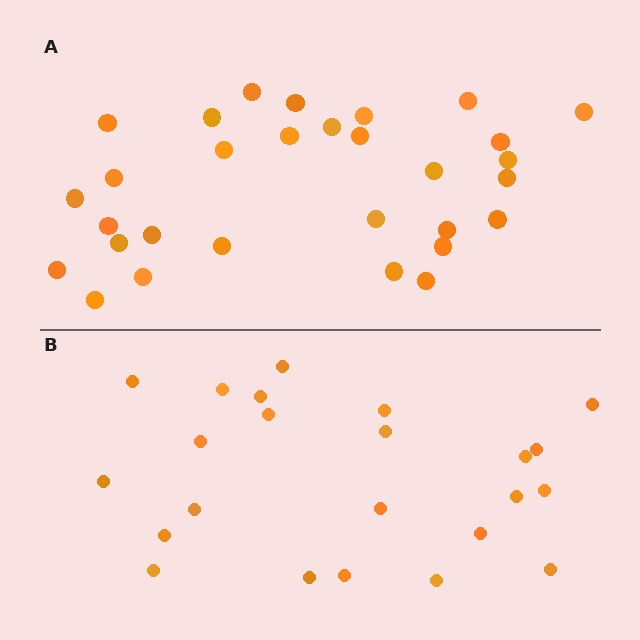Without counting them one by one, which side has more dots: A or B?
Region A (the top region) has more dots.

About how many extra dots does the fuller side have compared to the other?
Region A has roughly 8 or so more dots than region B.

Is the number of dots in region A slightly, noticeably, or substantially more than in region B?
Region A has noticeably more, but not dramatically so. The ratio is roughly 1.3 to 1.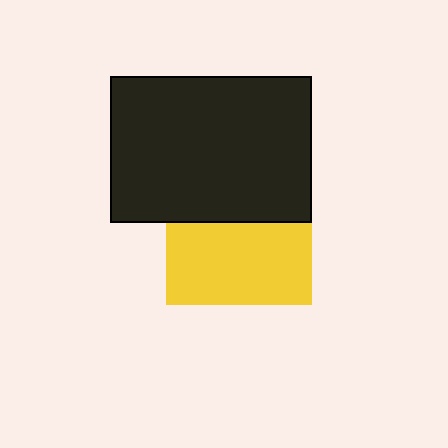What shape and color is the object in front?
The object in front is a black rectangle.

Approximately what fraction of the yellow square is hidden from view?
Roughly 44% of the yellow square is hidden behind the black rectangle.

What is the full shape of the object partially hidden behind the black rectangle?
The partially hidden object is a yellow square.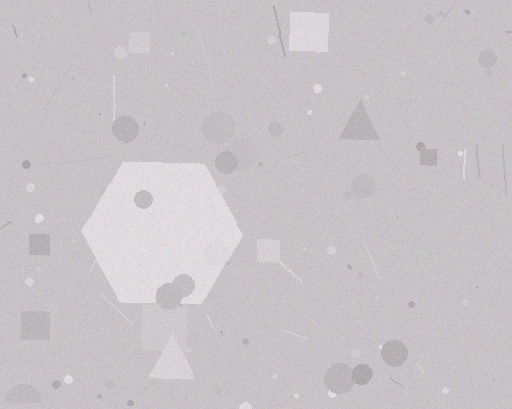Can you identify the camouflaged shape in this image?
The camouflaged shape is a hexagon.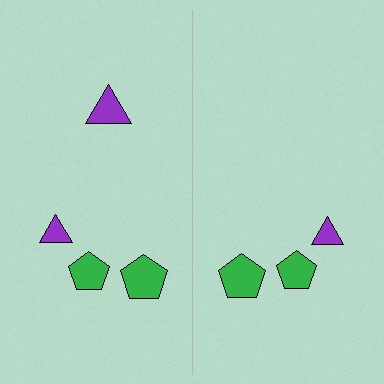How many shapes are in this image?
There are 7 shapes in this image.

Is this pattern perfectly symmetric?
No, the pattern is not perfectly symmetric. A purple triangle is missing from the right side.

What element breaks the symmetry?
A purple triangle is missing from the right side.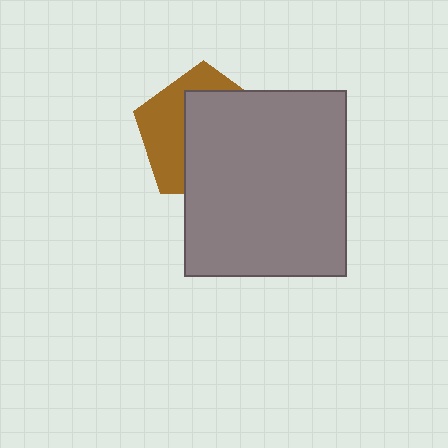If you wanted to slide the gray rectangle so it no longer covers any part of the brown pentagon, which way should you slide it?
Slide it toward the lower-right — that is the most direct way to separate the two shapes.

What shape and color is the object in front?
The object in front is a gray rectangle.